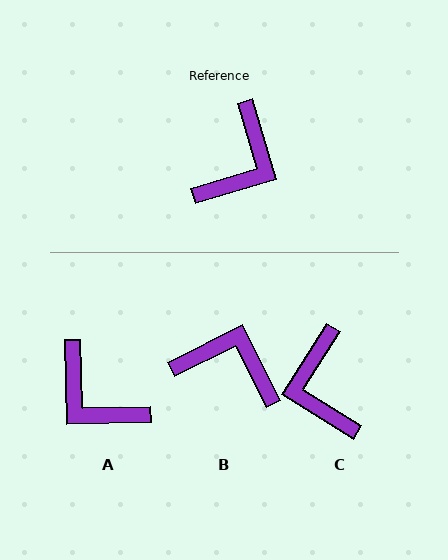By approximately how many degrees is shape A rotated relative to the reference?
Approximately 105 degrees clockwise.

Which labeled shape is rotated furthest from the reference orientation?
C, about 138 degrees away.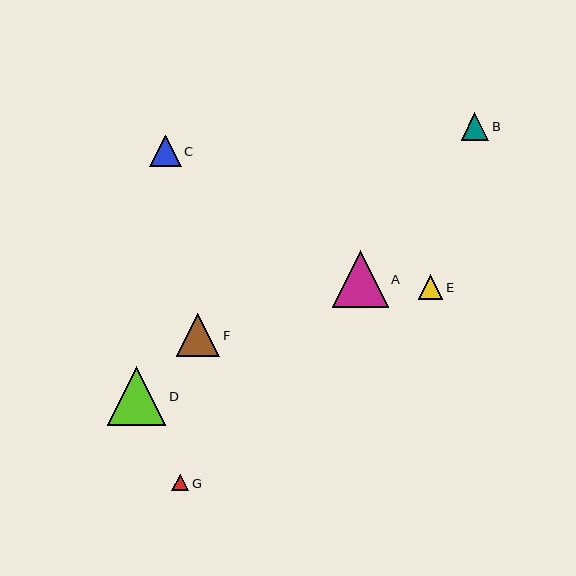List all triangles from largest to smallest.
From largest to smallest: D, A, F, C, B, E, G.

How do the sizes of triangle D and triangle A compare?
Triangle D and triangle A are approximately the same size.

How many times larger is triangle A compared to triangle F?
Triangle A is approximately 1.3 times the size of triangle F.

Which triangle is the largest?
Triangle D is the largest with a size of approximately 59 pixels.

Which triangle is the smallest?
Triangle G is the smallest with a size of approximately 17 pixels.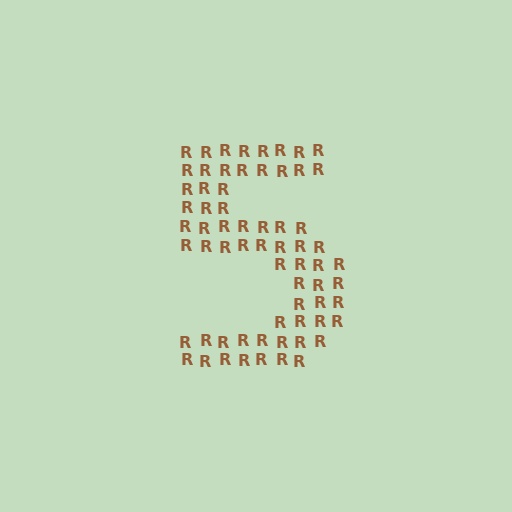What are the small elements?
The small elements are letter R's.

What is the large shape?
The large shape is the digit 5.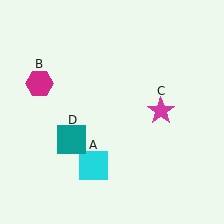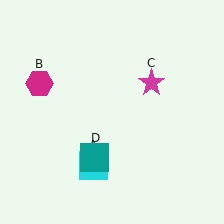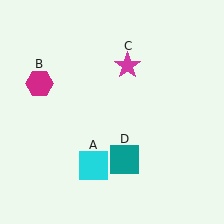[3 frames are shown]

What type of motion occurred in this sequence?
The magenta star (object C), teal square (object D) rotated counterclockwise around the center of the scene.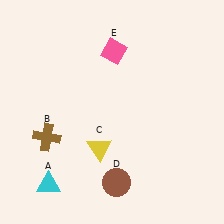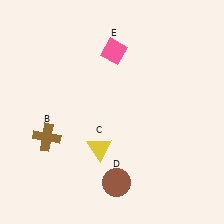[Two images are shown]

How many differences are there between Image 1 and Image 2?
There is 1 difference between the two images.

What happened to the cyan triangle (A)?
The cyan triangle (A) was removed in Image 2. It was in the bottom-left area of Image 1.